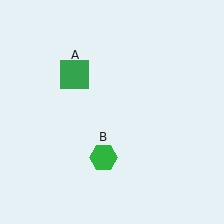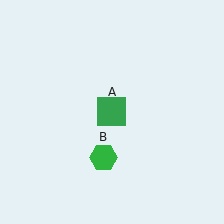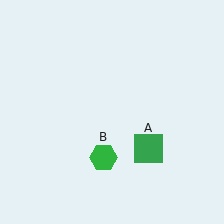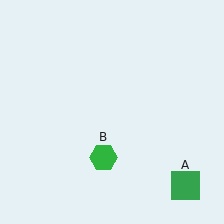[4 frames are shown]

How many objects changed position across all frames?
1 object changed position: green square (object A).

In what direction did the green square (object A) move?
The green square (object A) moved down and to the right.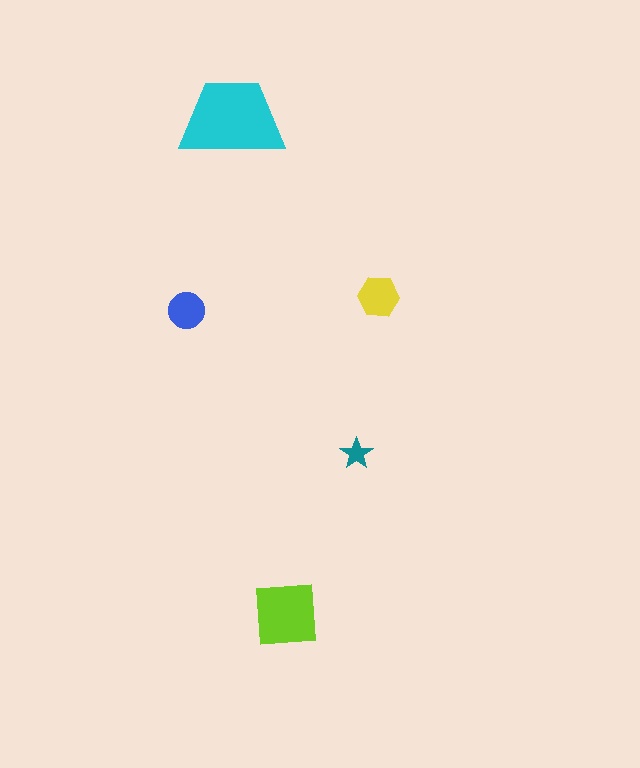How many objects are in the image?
There are 5 objects in the image.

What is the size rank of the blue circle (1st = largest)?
4th.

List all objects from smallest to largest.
The teal star, the blue circle, the yellow hexagon, the lime square, the cyan trapezoid.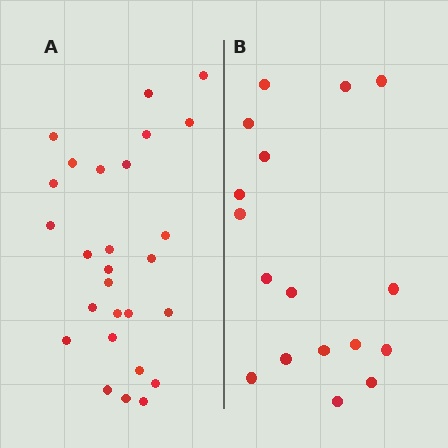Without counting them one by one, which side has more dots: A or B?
Region A (the left region) has more dots.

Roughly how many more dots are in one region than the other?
Region A has roughly 10 or so more dots than region B.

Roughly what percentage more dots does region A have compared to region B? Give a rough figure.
About 60% more.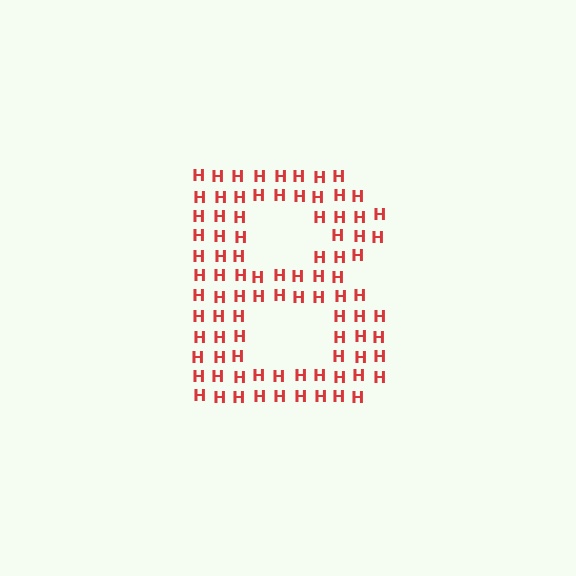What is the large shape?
The large shape is the letter B.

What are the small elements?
The small elements are letter H's.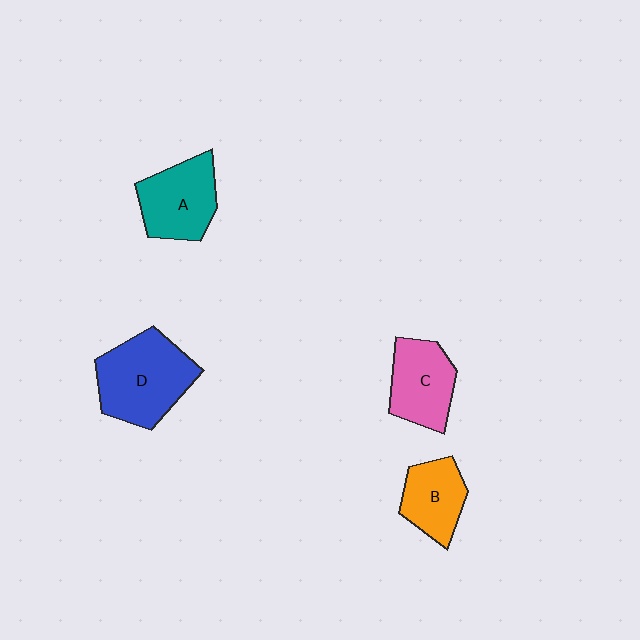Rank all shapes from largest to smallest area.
From largest to smallest: D (blue), A (teal), C (pink), B (orange).